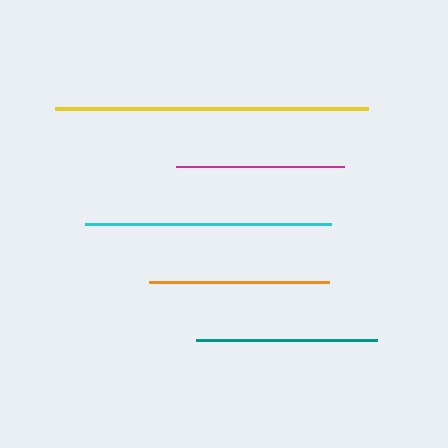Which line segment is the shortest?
The magenta line is the shortest at approximately 168 pixels.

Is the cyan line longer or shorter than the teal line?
The cyan line is longer than the teal line.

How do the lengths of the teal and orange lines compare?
The teal and orange lines are approximately the same length.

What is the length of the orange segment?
The orange segment is approximately 180 pixels long.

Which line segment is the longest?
The yellow line is the longest at approximately 314 pixels.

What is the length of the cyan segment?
The cyan segment is approximately 246 pixels long.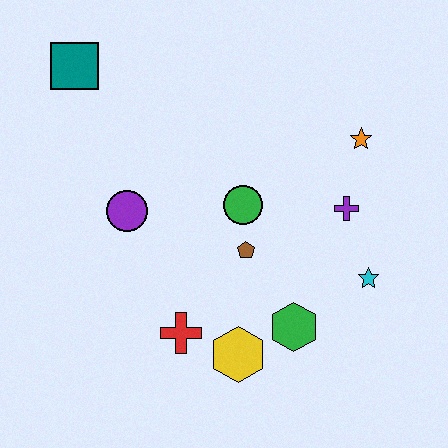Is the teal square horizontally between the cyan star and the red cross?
No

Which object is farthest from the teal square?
The cyan star is farthest from the teal square.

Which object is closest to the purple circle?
The green circle is closest to the purple circle.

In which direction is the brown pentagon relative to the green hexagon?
The brown pentagon is above the green hexagon.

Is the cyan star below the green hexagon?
No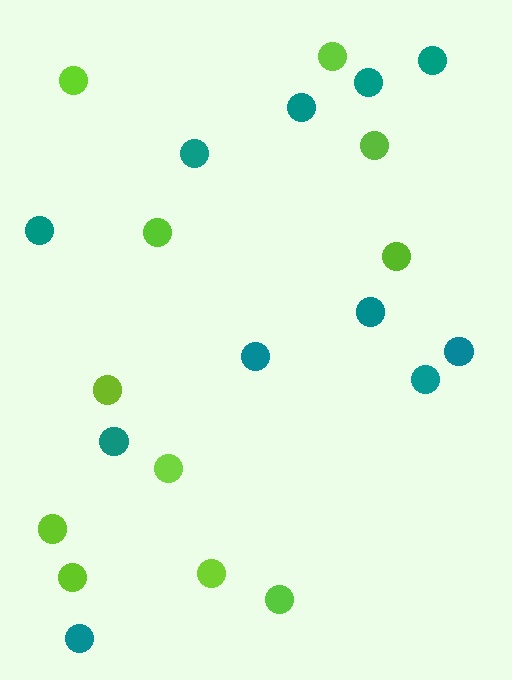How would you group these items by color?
There are 2 groups: one group of lime circles (11) and one group of teal circles (11).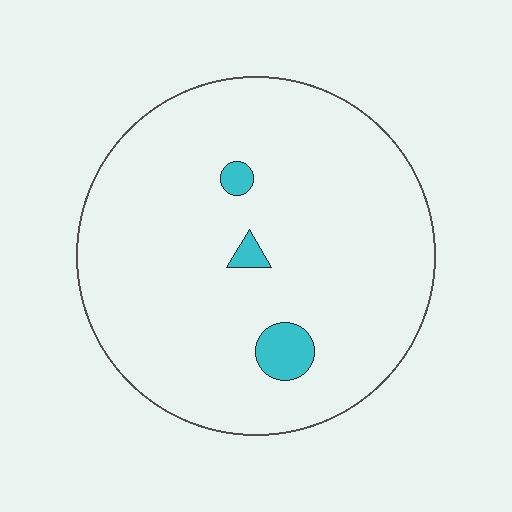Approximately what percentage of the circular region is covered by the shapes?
Approximately 5%.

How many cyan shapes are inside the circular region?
3.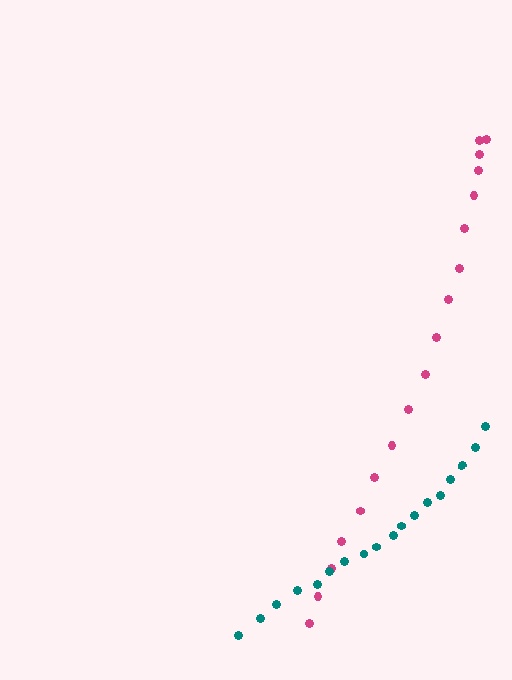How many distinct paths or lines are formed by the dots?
There are 2 distinct paths.